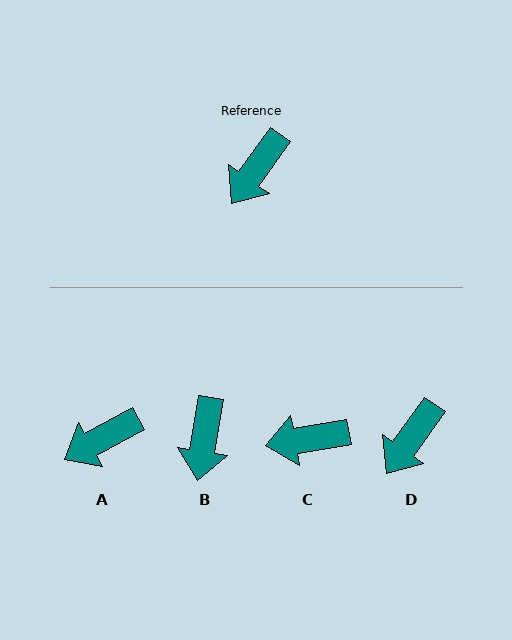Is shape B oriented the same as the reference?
No, it is off by about 26 degrees.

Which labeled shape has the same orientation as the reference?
D.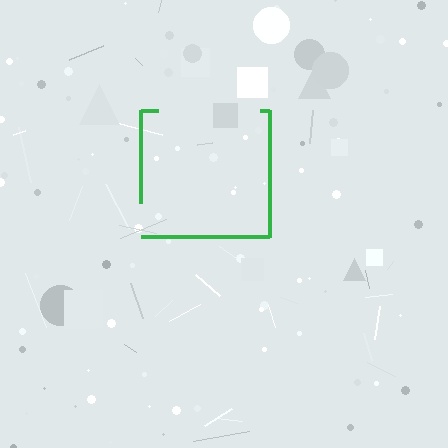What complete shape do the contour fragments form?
The contour fragments form a square.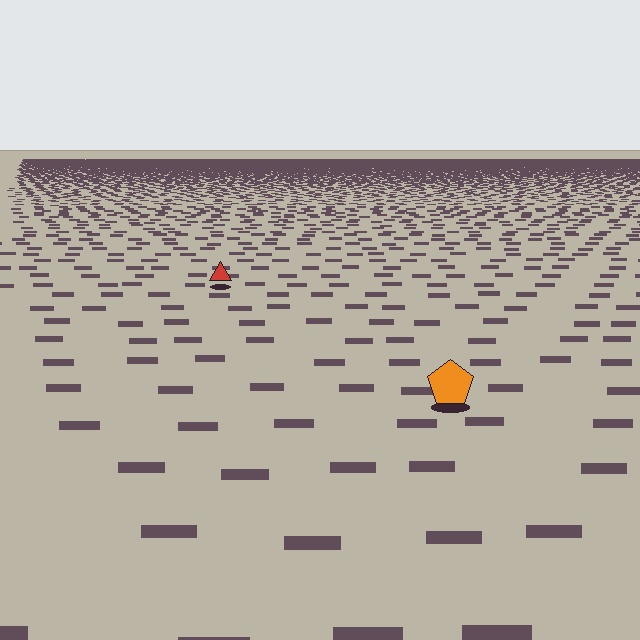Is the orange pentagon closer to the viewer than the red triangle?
Yes. The orange pentagon is closer — you can tell from the texture gradient: the ground texture is coarser near it.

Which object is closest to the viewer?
The orange pentagon is closest. The texture marks near it are larger and more spread out.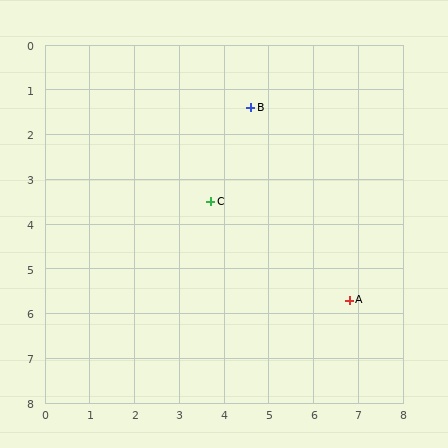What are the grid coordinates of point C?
Point C is at approximately (3.7, 3.5).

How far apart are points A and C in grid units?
Points A and C are about 3.8 grid units apart.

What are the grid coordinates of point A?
Point A is at approximately (6.8, 5.7).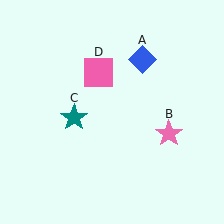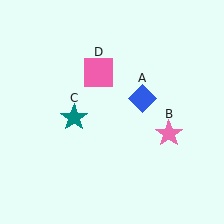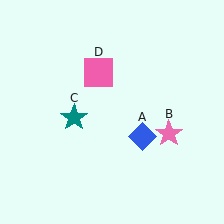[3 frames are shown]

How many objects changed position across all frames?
1 object changed position: blue diamond (object A).